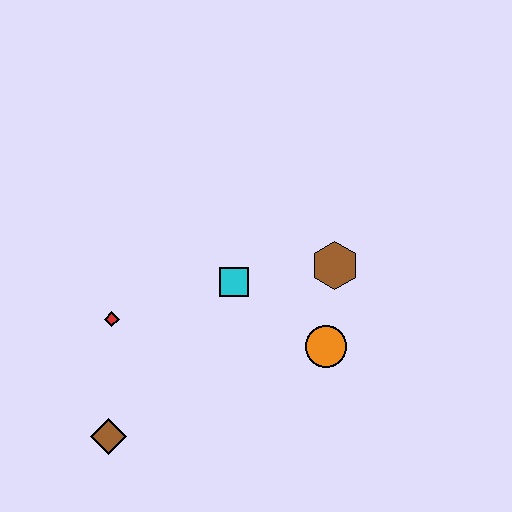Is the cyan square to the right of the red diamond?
Yes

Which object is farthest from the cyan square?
The brown diamond is farthest from the cyan square.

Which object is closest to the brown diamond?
The red diamond is closest to the brown diamond.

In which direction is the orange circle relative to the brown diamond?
The orange circle is to the right of the brown diamond.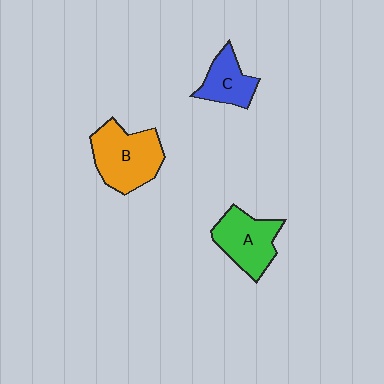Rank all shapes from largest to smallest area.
From largest to smallest: B (orange), A (green), C (blue).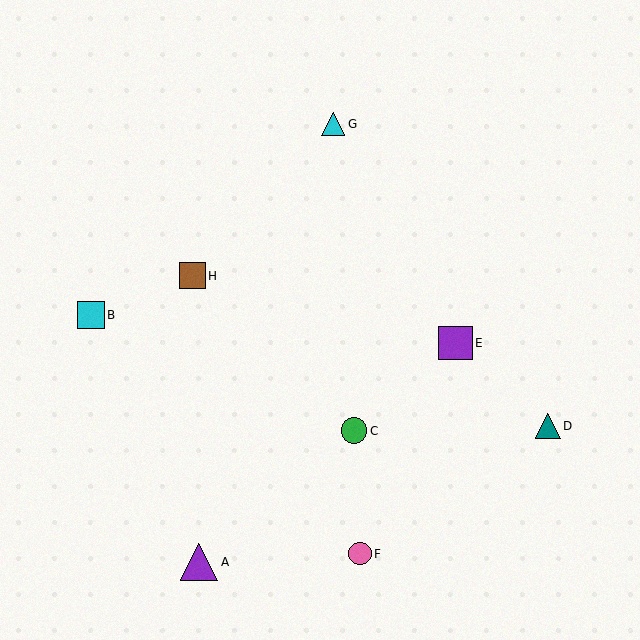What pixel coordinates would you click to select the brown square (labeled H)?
Click at (192, 276) to select the brown square H.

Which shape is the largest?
The purple triangle (labeled A) is the largest.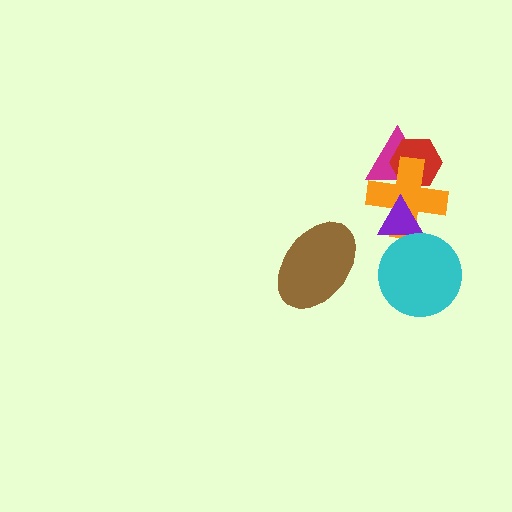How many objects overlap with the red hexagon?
2 objects overlap with the red hexagon.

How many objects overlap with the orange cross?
3 objects overlap with the orange cross.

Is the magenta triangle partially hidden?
Yes, it is partially covered by another shape.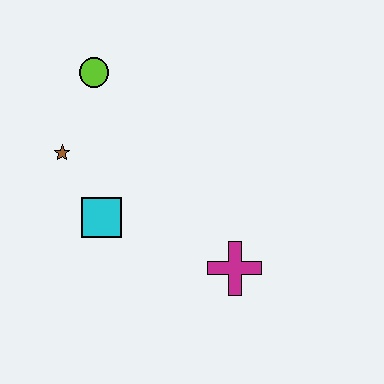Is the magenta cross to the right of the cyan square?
Yes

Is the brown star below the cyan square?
No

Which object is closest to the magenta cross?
The cyan square is closest to the magenta cross.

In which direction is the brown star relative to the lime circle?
The brown star is below the lime circle.